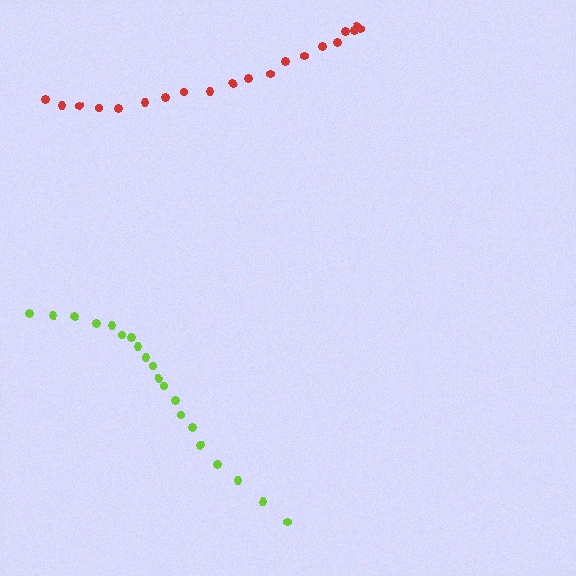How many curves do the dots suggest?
There are 2 distinct paths.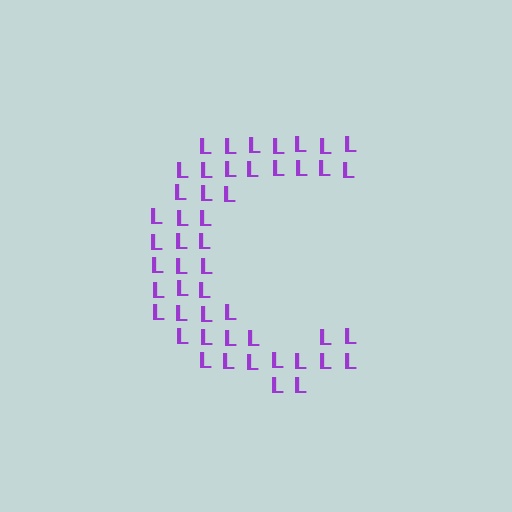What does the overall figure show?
The overall figure shows the letter C.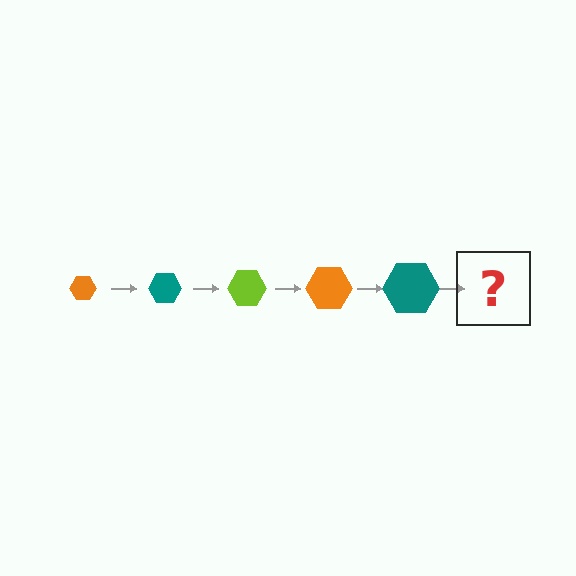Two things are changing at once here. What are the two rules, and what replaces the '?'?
The two rules are that the hexagon grows larger each step and the color cycles through orange, teal, and lime. The '?' should be a lime hexagon, larger than the previous one.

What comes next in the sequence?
The next element should be a lime hexagon, larger than the previous one.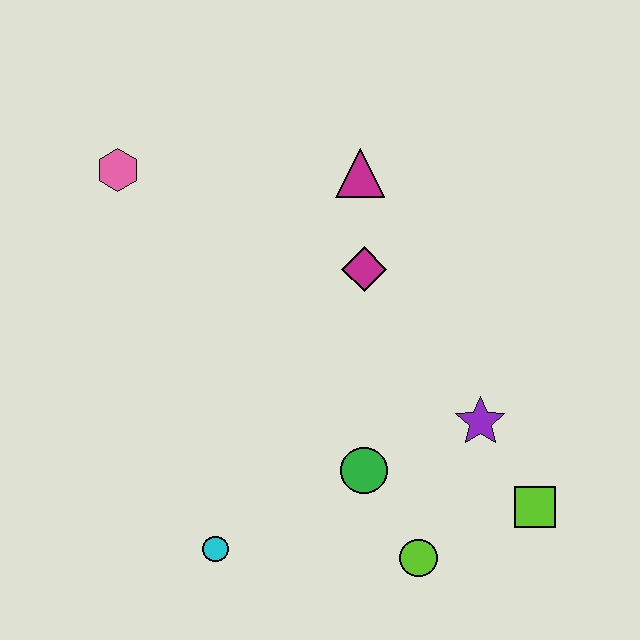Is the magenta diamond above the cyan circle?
Yes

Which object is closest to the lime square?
The purple star is closest to the lime square.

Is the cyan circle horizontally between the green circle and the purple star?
No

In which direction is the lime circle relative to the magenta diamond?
The lime circle is below the magenta diamond.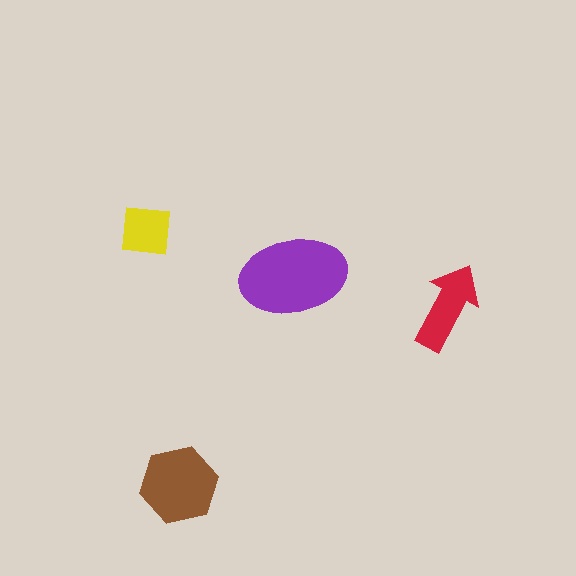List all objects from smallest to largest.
The yellow square, the red arrow, the brown hexagon, the purple ellipse.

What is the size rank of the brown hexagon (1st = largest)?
2nd.